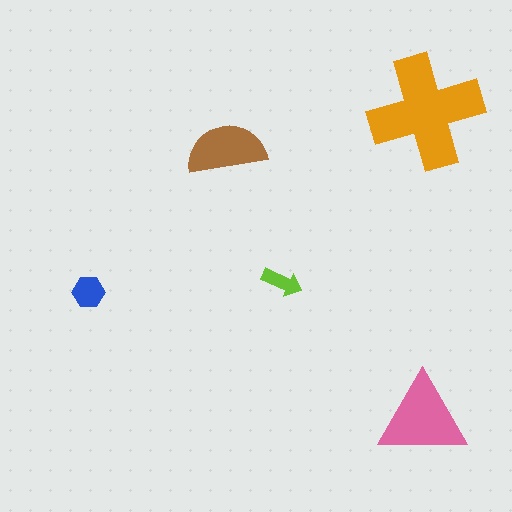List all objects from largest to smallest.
The orange cross, the pink triangle, the brown semicircle, the blue hexagon, the lime arrow.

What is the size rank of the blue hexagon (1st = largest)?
4th.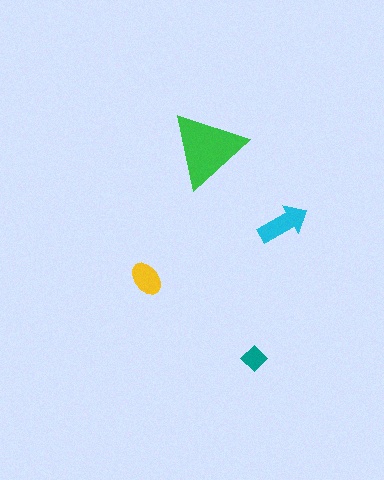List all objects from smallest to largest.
The teal diamond, the yellow ellipse, the cyan arrow, the green triangle.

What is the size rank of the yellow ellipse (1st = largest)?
3rd.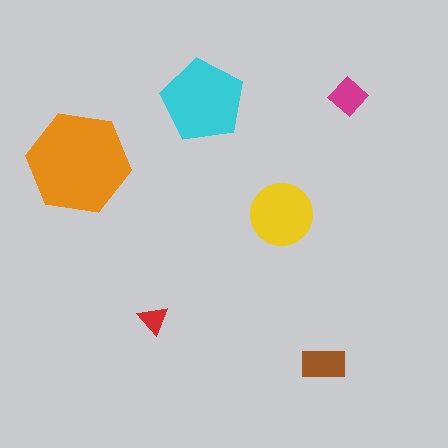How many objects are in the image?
There are 6 objects in the image.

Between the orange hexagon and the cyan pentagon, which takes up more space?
The orange hexagon.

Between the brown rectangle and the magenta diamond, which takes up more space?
The brown rectangle.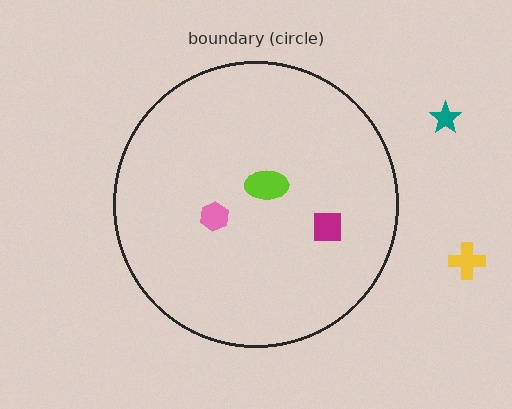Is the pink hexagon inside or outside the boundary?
Inside.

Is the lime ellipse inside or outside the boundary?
Inside.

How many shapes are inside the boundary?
3 inside, 2 outside.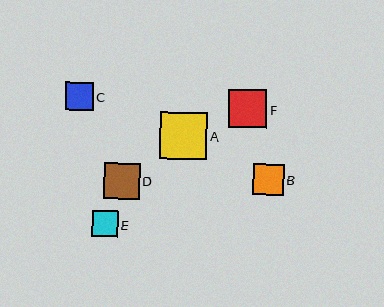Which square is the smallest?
Square E is the smallest with a size of approximately 26 pixels.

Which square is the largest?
Square A is the largest with a size of approximately 47 pixels.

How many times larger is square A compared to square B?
Square A is approximately 1.5 times the size of square B.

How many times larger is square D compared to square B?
Square D is approximately 1.2 times the size of square B.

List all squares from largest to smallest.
From largest to smallest: A, F, D, B, C, E.